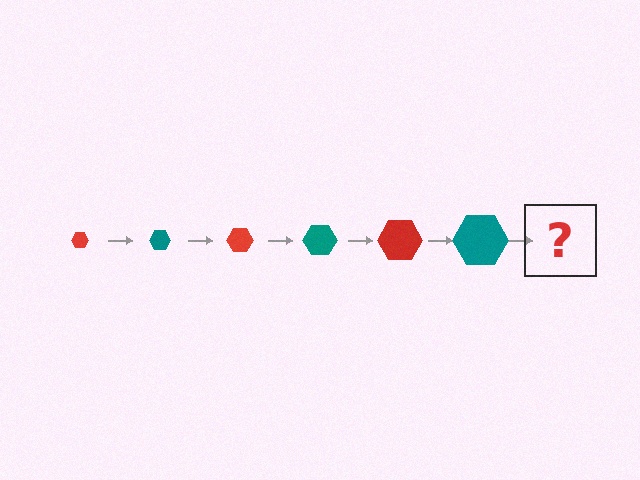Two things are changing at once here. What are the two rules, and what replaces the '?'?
The two rules are that the hexagon grows larger each step and the color cycles through red and teal. The '?' should be a red hexagon, larger than the previous one.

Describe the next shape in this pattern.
It should be a red hexagon, larger than the previous one.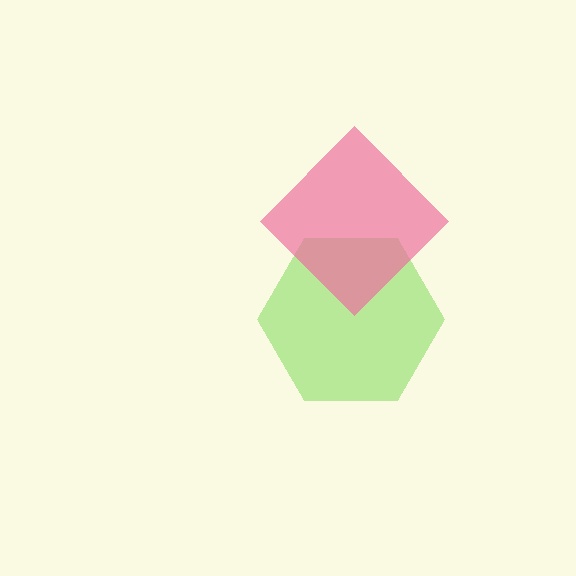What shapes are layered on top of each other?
The layered shapes are: a lime hexagon, a pink diamond.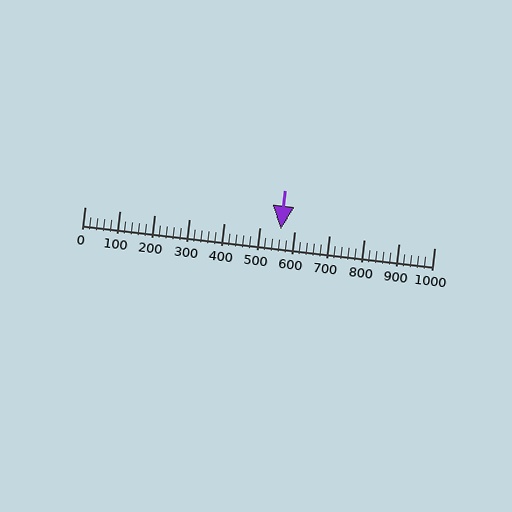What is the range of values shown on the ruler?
The ruler shows values from 0 to 1000.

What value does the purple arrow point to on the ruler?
The purple arrow points to approximately 560.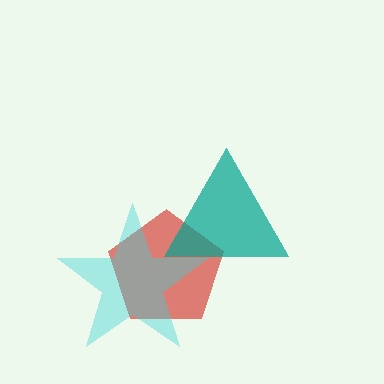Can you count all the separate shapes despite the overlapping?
Yes, there are 3 separate shapes.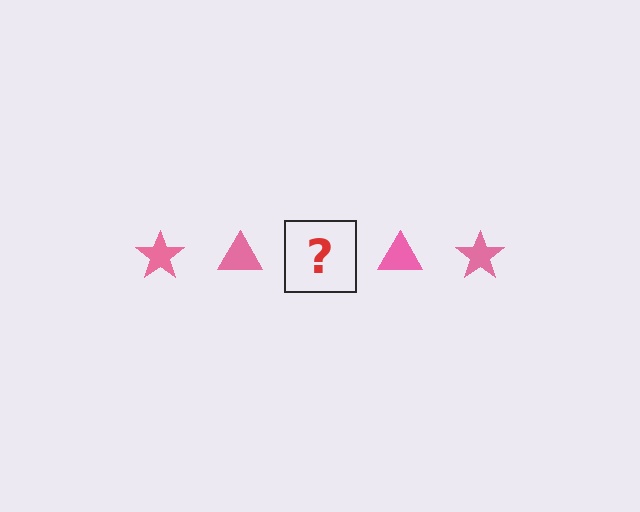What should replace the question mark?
The question mark should be replaced with a pink star.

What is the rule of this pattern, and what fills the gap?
The rule is that the pattern cycles through star, triangle shapes in pink. The gap should be filled with a pink star.